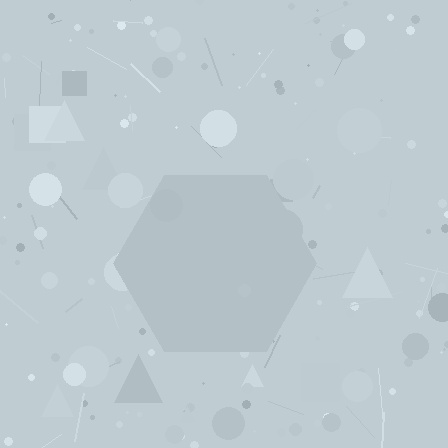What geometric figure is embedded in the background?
A hexagon is embedded in the background.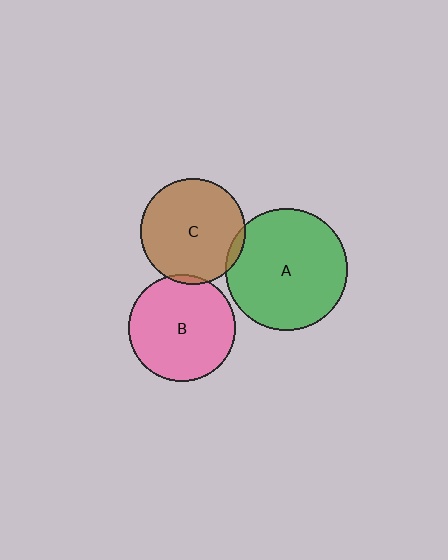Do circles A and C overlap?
Yes.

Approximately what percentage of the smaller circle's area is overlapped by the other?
Approximately 5%.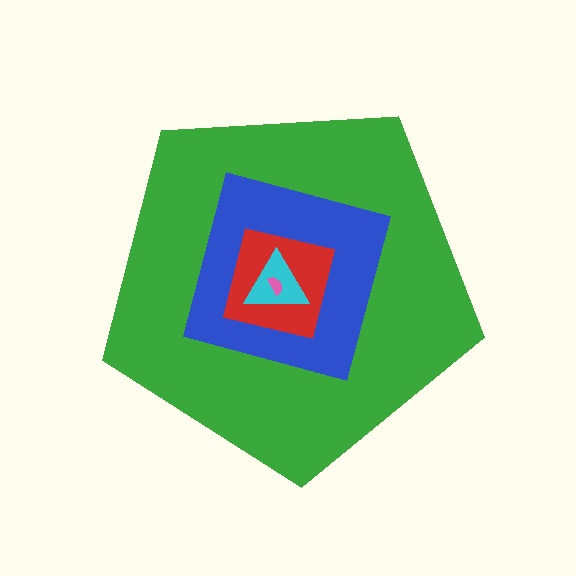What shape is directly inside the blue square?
The red square.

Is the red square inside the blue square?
Yes.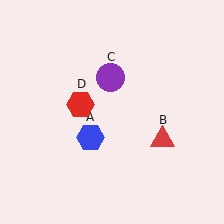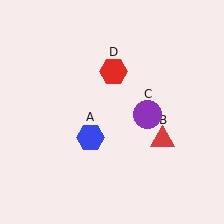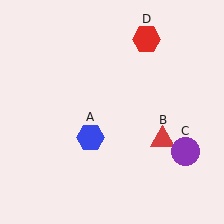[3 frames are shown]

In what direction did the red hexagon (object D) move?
The red hexagon (object D) moved up and to the right.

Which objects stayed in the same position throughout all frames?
Blue hexagon (object A) and red triangle (object B) remained stationary.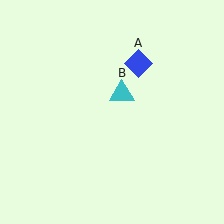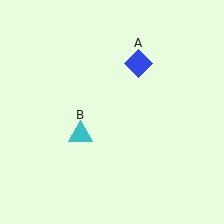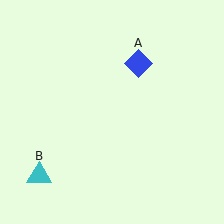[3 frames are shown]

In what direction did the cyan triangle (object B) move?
The cyan triangle (object B) moved down and to the left.